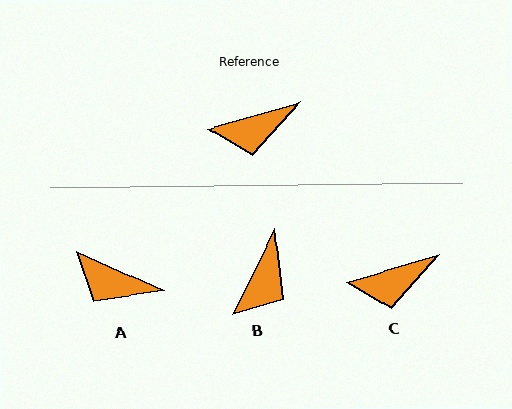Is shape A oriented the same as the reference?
No, it is off by about 41 degrees.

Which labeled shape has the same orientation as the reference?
C.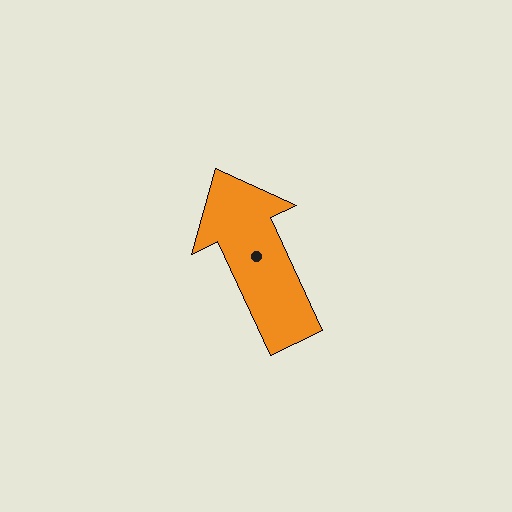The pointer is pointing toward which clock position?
Roughly 11 o'clock.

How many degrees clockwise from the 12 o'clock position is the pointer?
Approximately 335 degrees.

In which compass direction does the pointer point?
Northwest.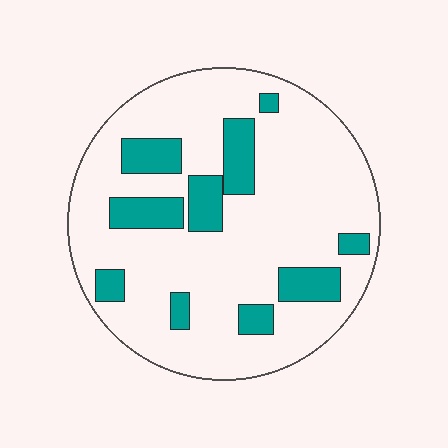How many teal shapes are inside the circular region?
10.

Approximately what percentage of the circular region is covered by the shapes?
Approximately 20%.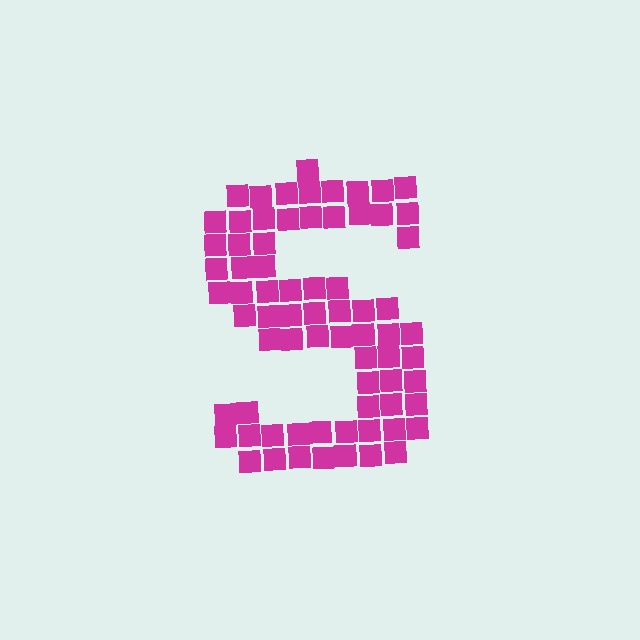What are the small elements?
The small elements are squares.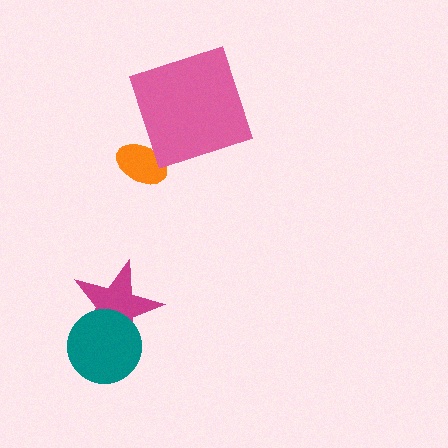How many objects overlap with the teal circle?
1 object overlaps with the teal circle.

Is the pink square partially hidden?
No, no other shape covers it.